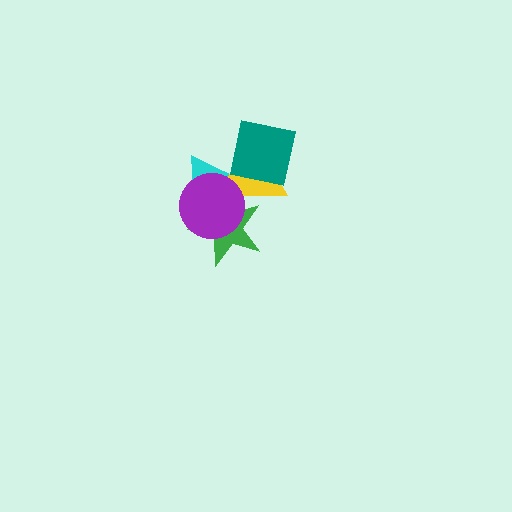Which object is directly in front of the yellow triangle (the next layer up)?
The teal square is directly in front of the yellow triangle.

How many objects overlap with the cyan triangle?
4 objects overlap with the cyan triangle.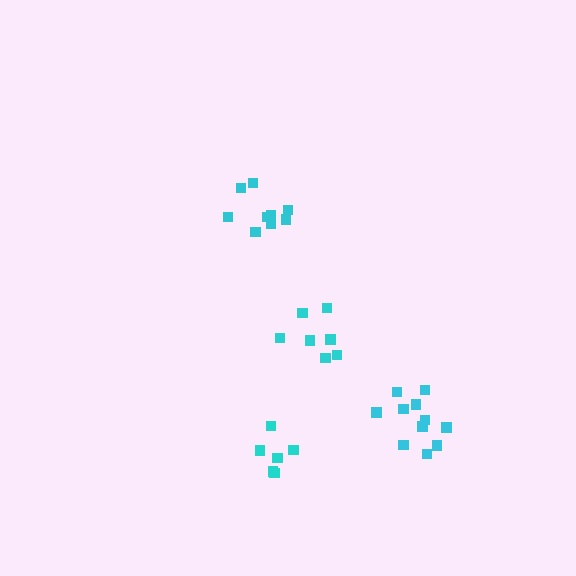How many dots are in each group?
Group 1: 11 dots, Group 2: 7 dots, Group 3: 6 dots, Group 4: 9 dots (33 total).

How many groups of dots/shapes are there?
There are 4 groups.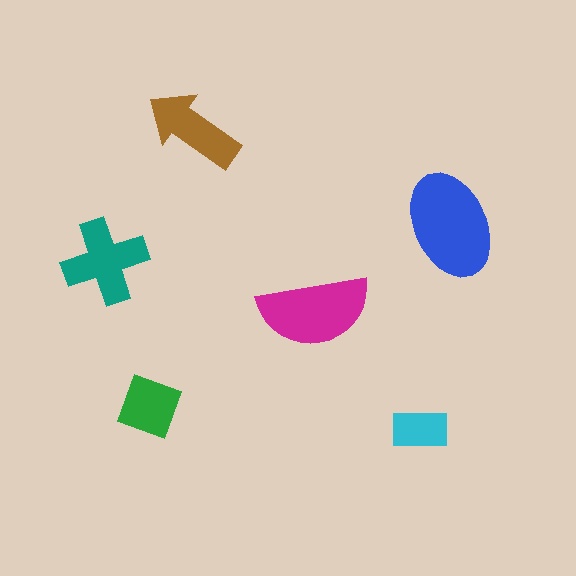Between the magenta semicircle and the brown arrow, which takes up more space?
The magenta semicircle.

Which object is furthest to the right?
The blue ellipse is rightmost.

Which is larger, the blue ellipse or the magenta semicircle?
The blue ellipse.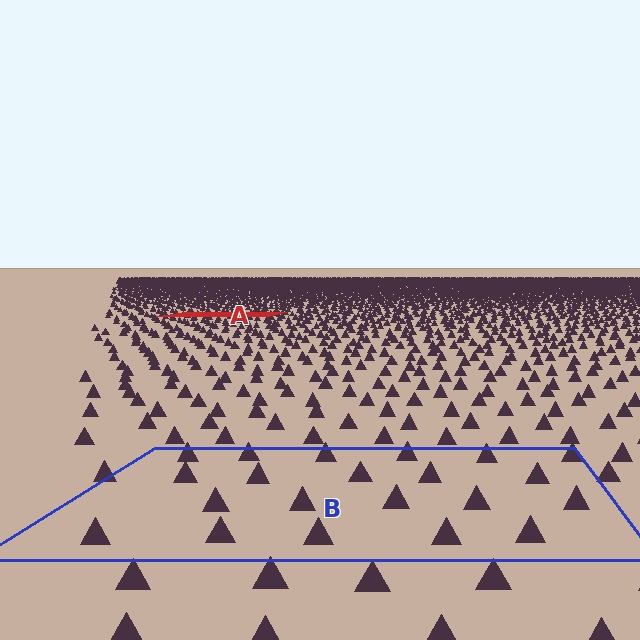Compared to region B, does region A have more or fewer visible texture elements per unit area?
Region A has more texture elements per unit area — they are packed more densely because it is farther away.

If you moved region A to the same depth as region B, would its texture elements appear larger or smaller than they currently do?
They would appear larger. At a closer depth, the same texture elements are projected at a bigger on-screen size.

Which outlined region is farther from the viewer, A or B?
Region A is farther from the viewer — the texture elements inside it appear smaller and more densely packed.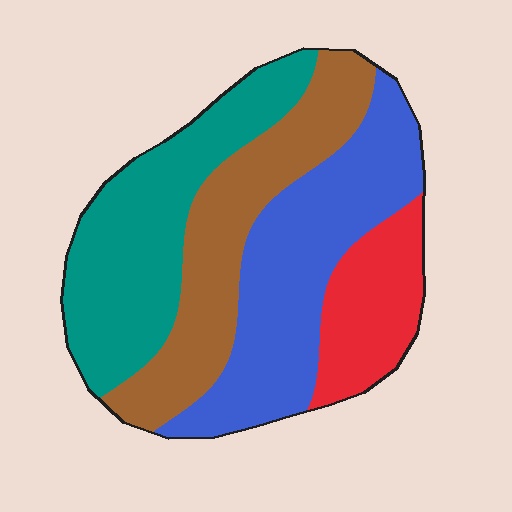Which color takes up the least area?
Red, at roughly 15%.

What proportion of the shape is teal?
Teal covers roughly 30% of the shape.